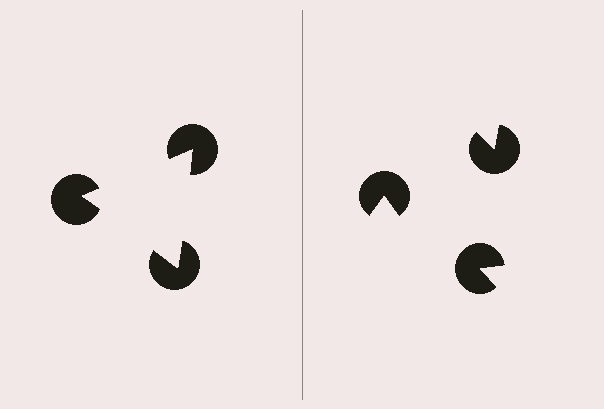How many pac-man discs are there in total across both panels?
6 — 3 on each side.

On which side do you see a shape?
An illusory triangle appears on the left side. On the right side the wedge cuts are rotated, so no coherent shape forms.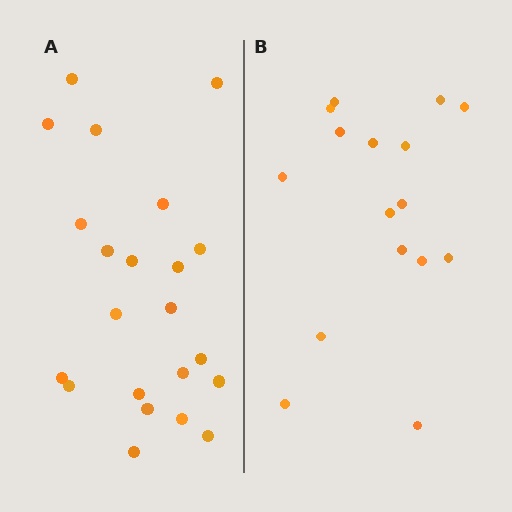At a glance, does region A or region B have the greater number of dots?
Region A (the left region) has more dots.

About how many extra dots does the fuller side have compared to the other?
Region A has about 6 more dots than region B.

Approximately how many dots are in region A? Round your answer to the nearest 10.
About 20 dots. (The exact count is 22, which rounds to 20.)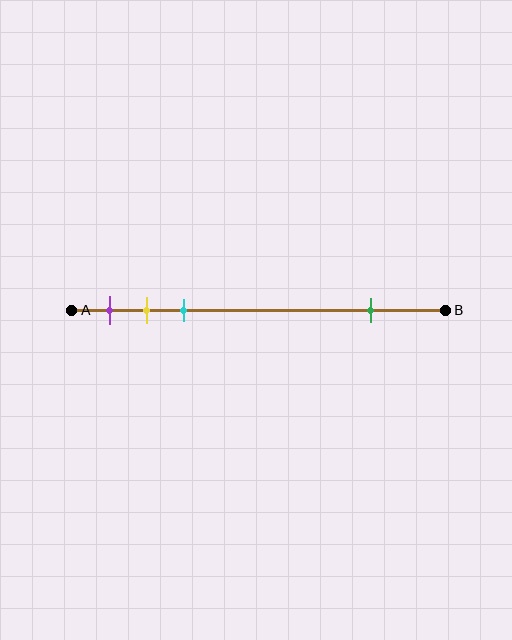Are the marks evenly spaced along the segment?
No, the marks are not evenly spaced.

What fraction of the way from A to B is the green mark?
The green mark is approximately 80% (0.8) of the way from A to B.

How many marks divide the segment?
There are 4 marks dividing the segment.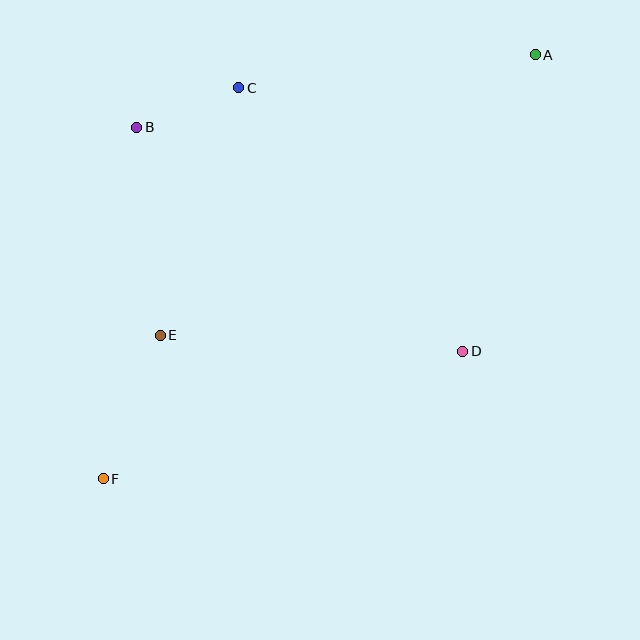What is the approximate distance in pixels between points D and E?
The distance between D and E is approximately 303 pixels.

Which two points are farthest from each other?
Points A and F are farthest from each other.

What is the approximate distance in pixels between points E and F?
The distance between E and F is approximately 155 pixels.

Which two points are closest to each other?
Points B and C are closest to each other.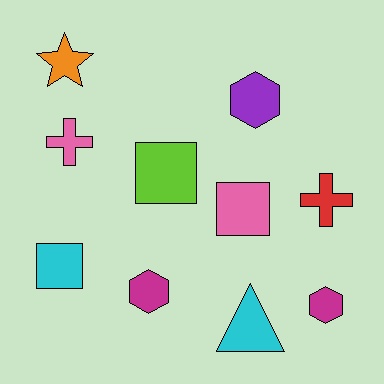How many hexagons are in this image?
There are 3 hexagons.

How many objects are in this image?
There are 10 objects.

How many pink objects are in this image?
There are 2 pink objects.